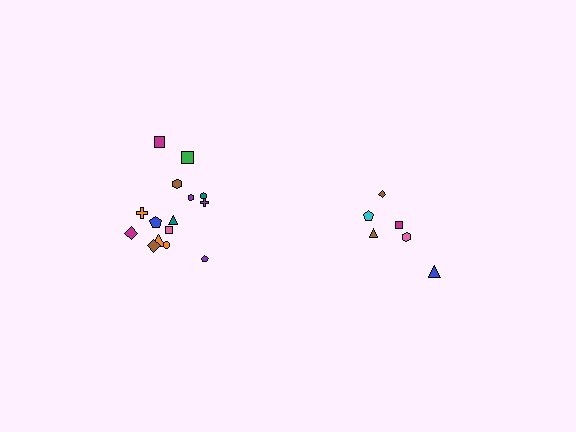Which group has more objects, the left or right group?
The left group.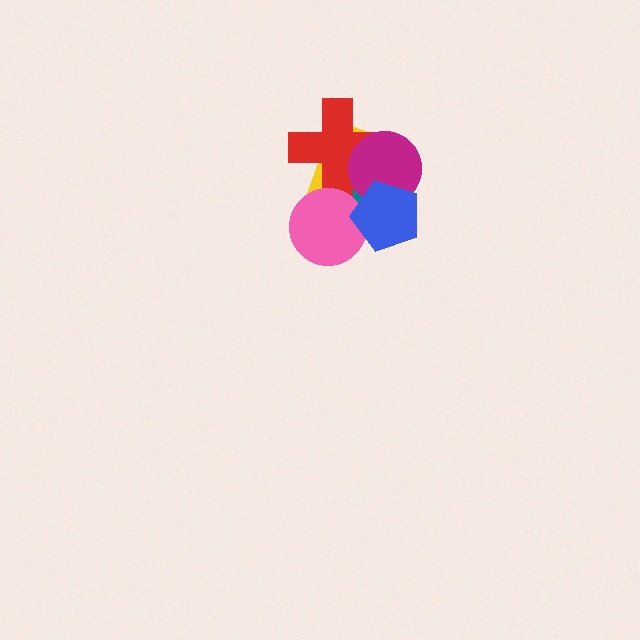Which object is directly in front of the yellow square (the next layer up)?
The teal diamond is directly in front of the yellow square.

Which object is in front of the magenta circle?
The blue pentagon is in front of the magenta circle.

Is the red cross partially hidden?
Yes, it is partially covered by another shape.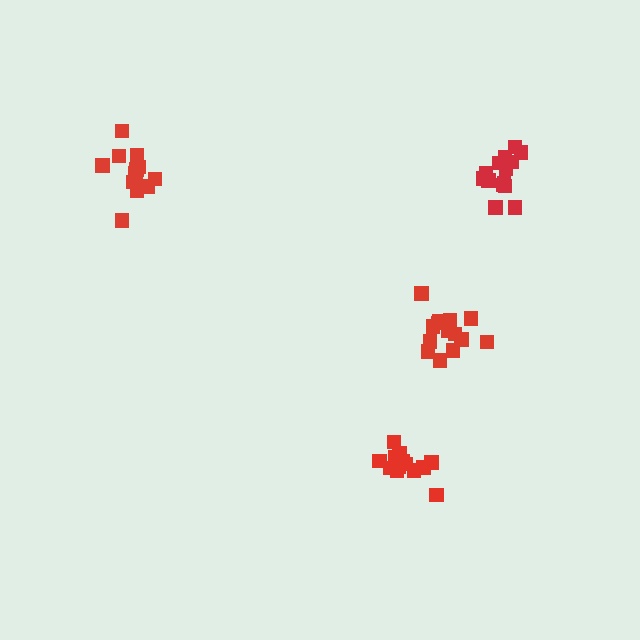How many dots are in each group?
Group 1: 14 dots, Group 2: 13 dots, Group 3: 15 dots, Group 4: 13 dots (55 total).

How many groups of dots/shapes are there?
There are 4 groups.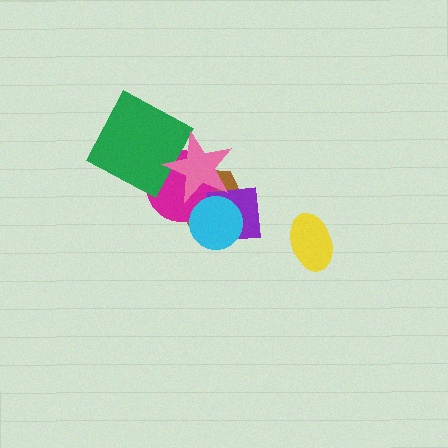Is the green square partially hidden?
Yes, it is partially covered by another shape.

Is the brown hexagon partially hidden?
Yes, it is partially covered by another shape.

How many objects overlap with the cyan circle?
3 objects overlap with the cyan circle.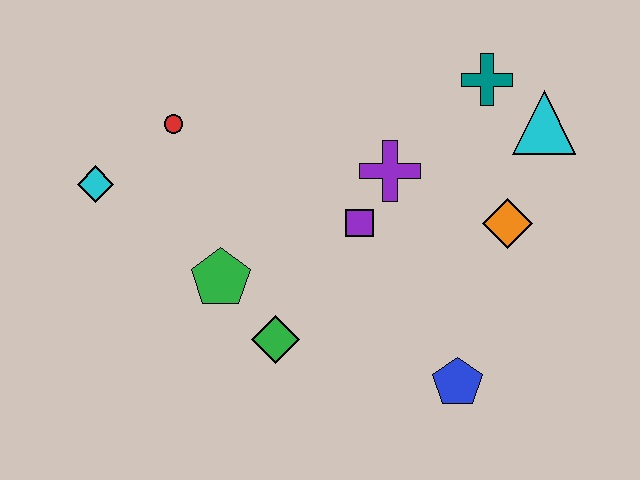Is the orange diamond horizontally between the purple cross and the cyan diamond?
No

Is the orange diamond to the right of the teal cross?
Yes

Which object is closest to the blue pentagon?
The orange diamond is closest to the blue pentagon.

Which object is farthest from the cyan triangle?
The cyan diamond is farthest from the cyan triangle.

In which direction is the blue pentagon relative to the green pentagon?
The blue pentagon is to the right of the green pentagon.